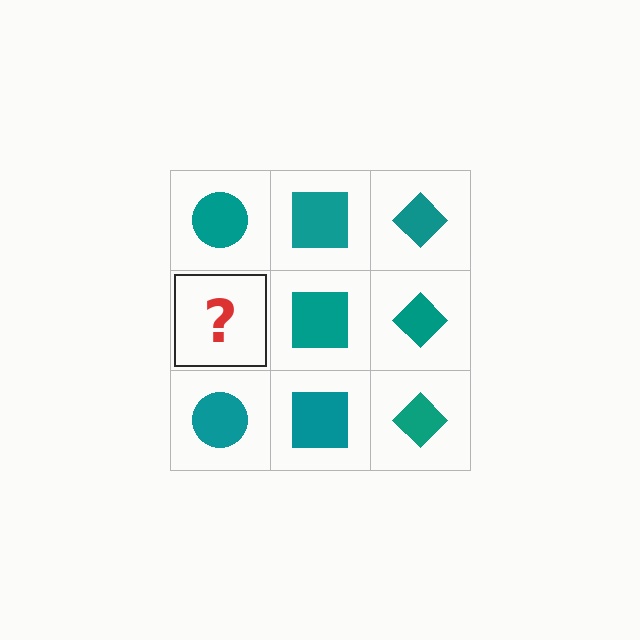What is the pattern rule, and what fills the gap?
The rule is that each column has a consistent shape. The gap should be filled with a teal circle.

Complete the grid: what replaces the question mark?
The question mark should be replaced with a teal circle.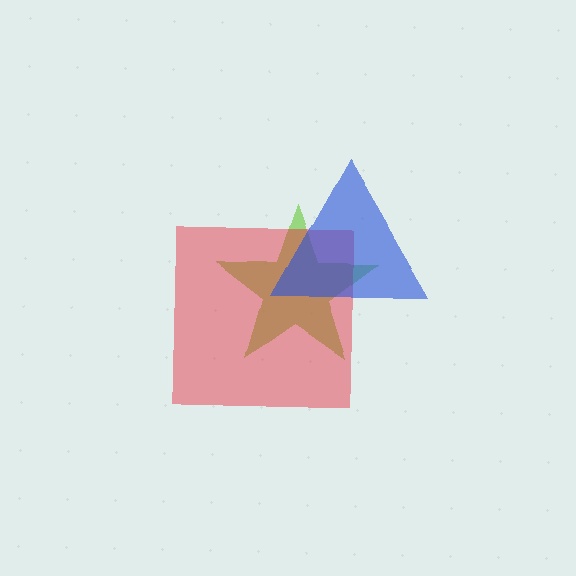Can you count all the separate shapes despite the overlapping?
Yes, there are 3 separate shapes.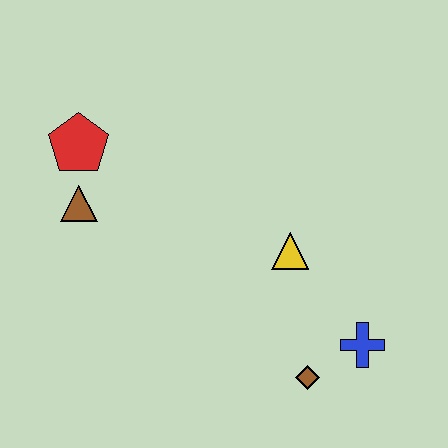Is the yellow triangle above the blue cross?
Yes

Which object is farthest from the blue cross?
The red pentagon is farthest from the blue cross.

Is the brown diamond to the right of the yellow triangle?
Yes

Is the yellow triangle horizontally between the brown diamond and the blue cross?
No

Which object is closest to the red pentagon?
The brown triangle is closest to the red pentagon.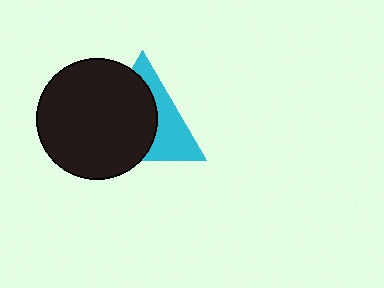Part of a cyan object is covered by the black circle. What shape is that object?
It is a triangle.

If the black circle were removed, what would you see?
You would see the complete cyan triangle.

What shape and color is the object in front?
The object in front is a black circle.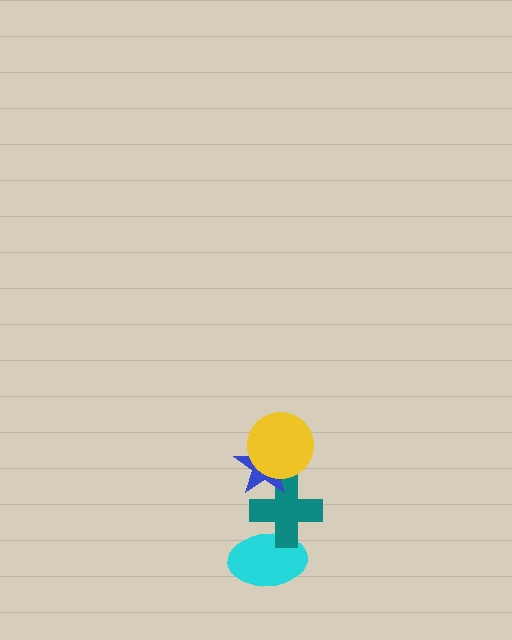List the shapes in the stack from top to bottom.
From top to bottom: the yellow circle, the blue star, the teal cross, the cyan ellipse.